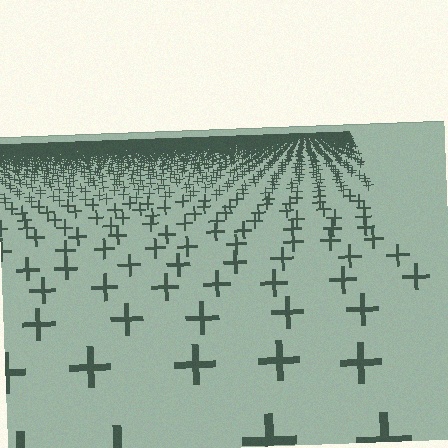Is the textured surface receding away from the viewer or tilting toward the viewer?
The surface is receding away from the viewer. Texture elements get smaller and denser toward the top.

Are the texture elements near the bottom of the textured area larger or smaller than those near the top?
Larger. Near the bottom, elements are closer to the viewer and appear at a bigger on-screen size.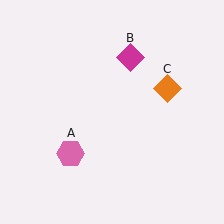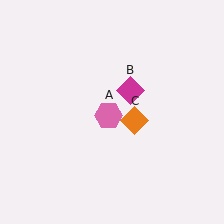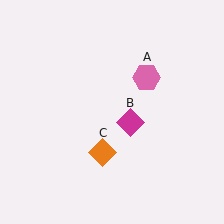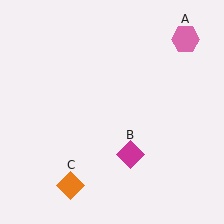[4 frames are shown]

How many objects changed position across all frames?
3 objects changed position: pink hexagon (object A), magenta diamond (object B), orange diamond (object C).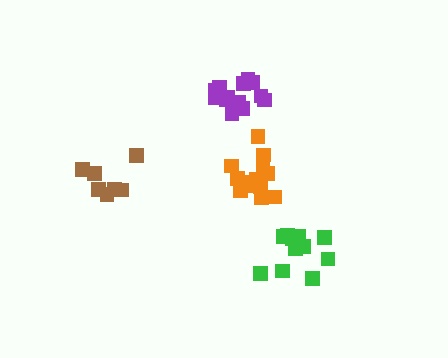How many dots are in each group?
Group 1: 11 dots, Group 2: 13 dots, Group 3: 13 dots, Group 4: 8 dots (45 total).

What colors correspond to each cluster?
The clusters are colored: green, orange, purple, brown.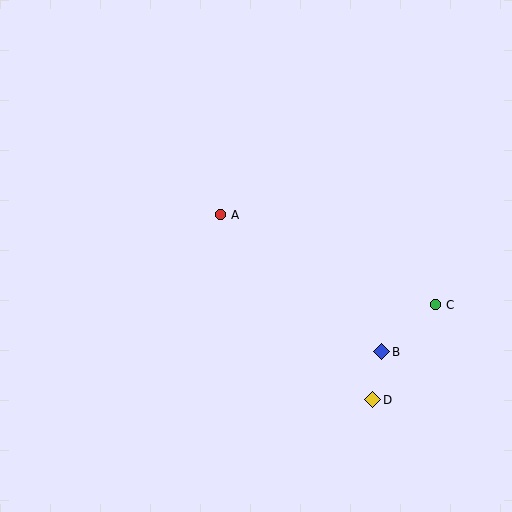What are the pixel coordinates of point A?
Point A is at (221, 215).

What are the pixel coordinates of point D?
Point D is at (373, 400).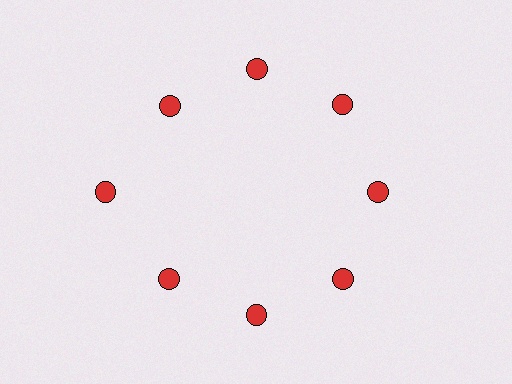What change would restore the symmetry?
The symmetry would be restored by moving it inward, back onto the ring so that all 8 circles sit at equal angles and equal distance from the center.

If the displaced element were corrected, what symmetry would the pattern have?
It would have 8-fold rotational symmetry — the pattern would map onto itself every 45 degrees.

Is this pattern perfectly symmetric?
No. The 8 red circles are arranged in a ring, but one element near the 9 o'clock position is pushed outward from the center, breaking the 8-fold rotational symmetry.